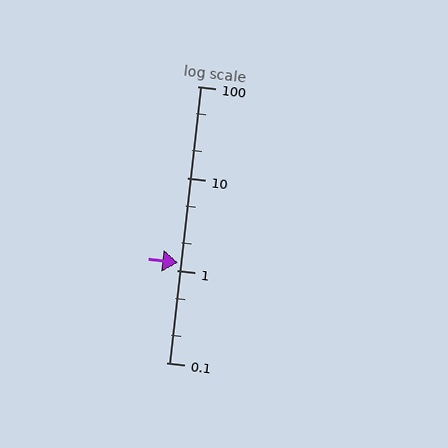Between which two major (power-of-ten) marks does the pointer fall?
The pointer is between 1 and 10.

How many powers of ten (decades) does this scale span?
The scale spans 3 decades, from 0.1 to 100.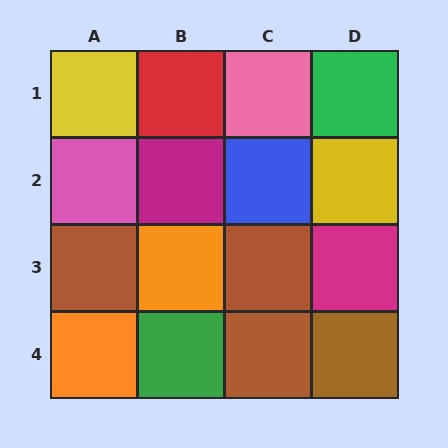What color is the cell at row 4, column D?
Brown.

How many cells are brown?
4 cells are brown.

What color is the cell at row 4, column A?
Orange.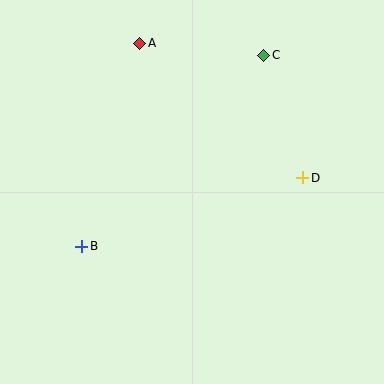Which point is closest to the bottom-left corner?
Point B is closest to the bottom-left corner.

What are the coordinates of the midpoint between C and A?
The midpoint between C and A is at (202, 49).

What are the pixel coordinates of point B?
Point B is at (82, 246).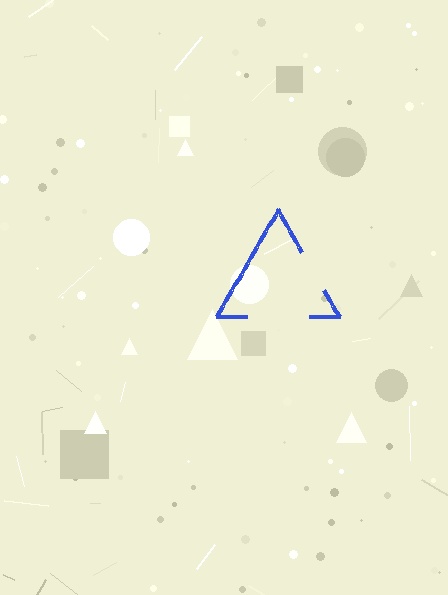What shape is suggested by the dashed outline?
The dashed outline suggests a triangle.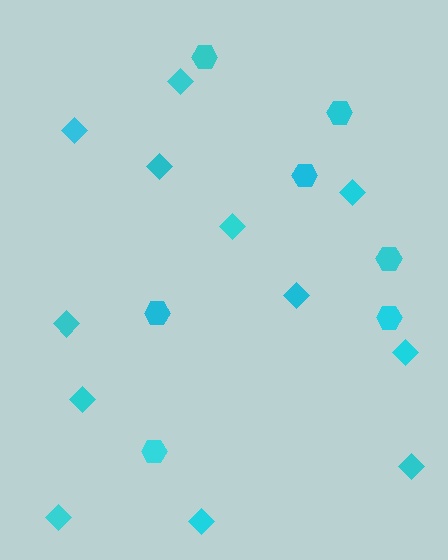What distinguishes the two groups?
There are 2 groups: one group of hexagons (7) and one group of diamonds (12).